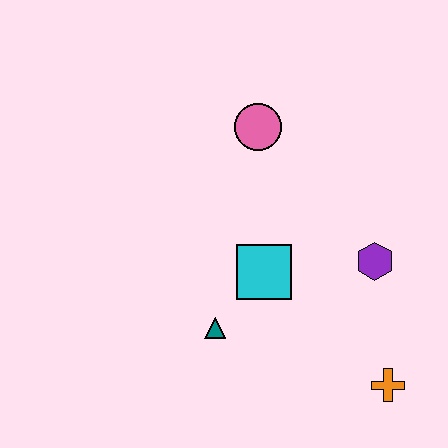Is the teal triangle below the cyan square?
Yes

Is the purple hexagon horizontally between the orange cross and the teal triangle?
Yes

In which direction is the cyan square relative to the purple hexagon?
The cyan square is to the left of the purple hexagon.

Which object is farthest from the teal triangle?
The pink circle is farthest from the teal triangle.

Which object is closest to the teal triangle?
The cyan square is closest to the teal triangle.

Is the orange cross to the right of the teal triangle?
Yes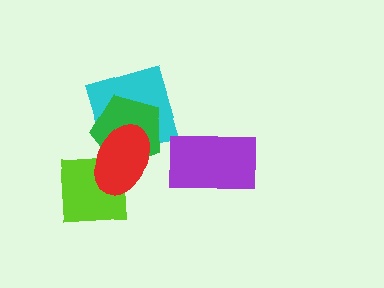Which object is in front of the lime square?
The red ellipse is in front of the lime square.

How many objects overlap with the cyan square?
2 objects overlap with the cyan square.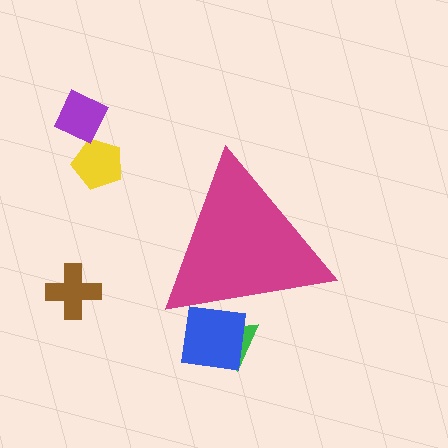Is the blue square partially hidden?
Yes, the blue square is partially hidden behind the magenta triangle.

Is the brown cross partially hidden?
No, the brown cross is fully visible.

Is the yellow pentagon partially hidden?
No, the yellow pentagon is fully visible.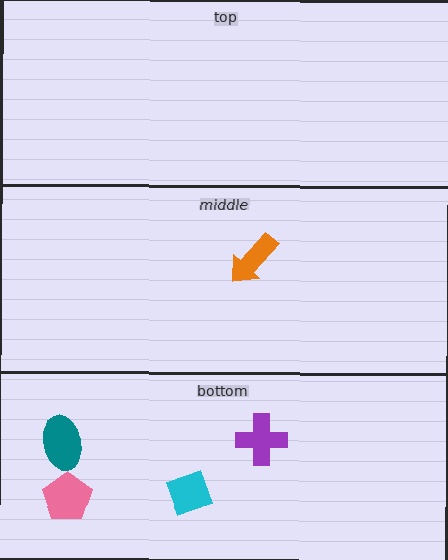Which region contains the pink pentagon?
The bottom region.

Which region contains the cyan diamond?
The bottom region.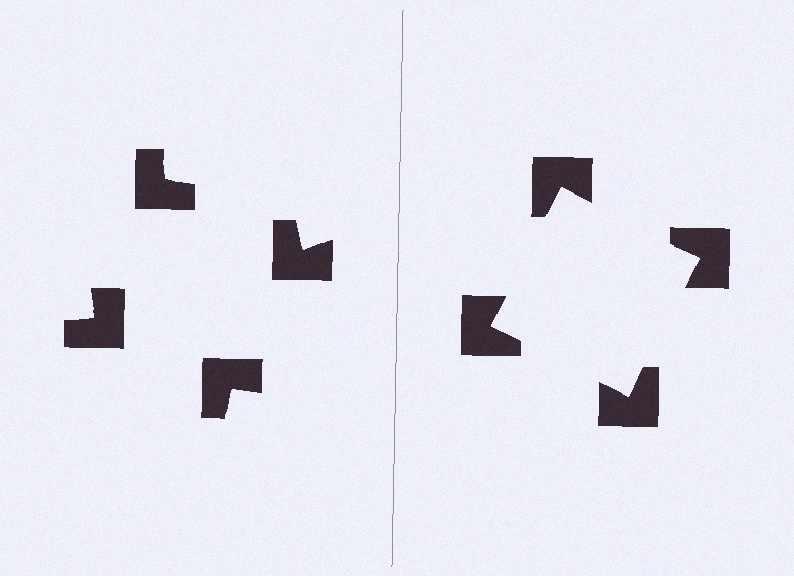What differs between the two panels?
The notched squares are positioned identically on both sides; only the wedge orientations differ. On the right they align to a square; on the left they are misaligned.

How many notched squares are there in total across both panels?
8 — 4 on each side.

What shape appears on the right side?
An illusory square.